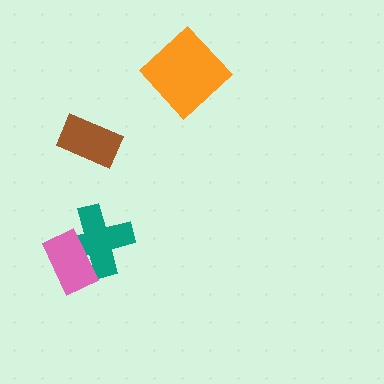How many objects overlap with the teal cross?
1 object overlaps with the teal cross.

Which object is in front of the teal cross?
The pink rectangle is in front of the teal cross.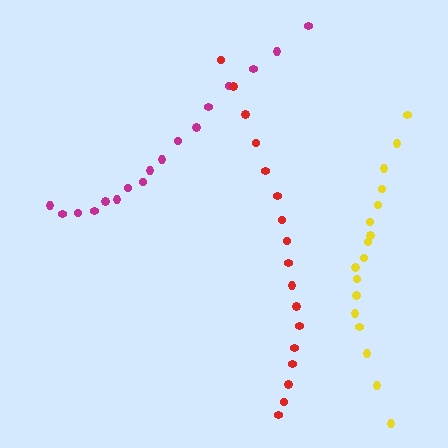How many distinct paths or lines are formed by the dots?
There are 3 distinct paths.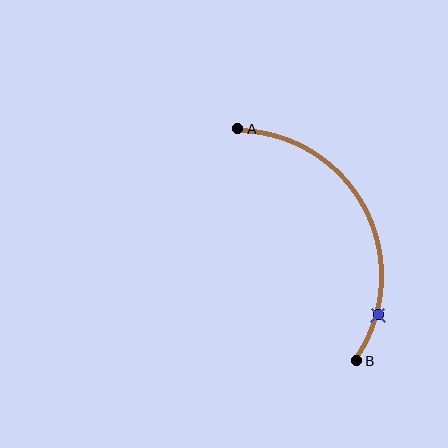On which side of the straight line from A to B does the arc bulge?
The arc bulges to the right of the straight line connecting A and B.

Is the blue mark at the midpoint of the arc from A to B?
No. The blue mark lies on the arc but is closer to endpoint B. The arc midpoint would be at the point on the curve equidistant along the arc from both A and B.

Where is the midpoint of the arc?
The arc midpoint is the point on the curve farthest from the straight line joining A and B. It sits to the right of that line.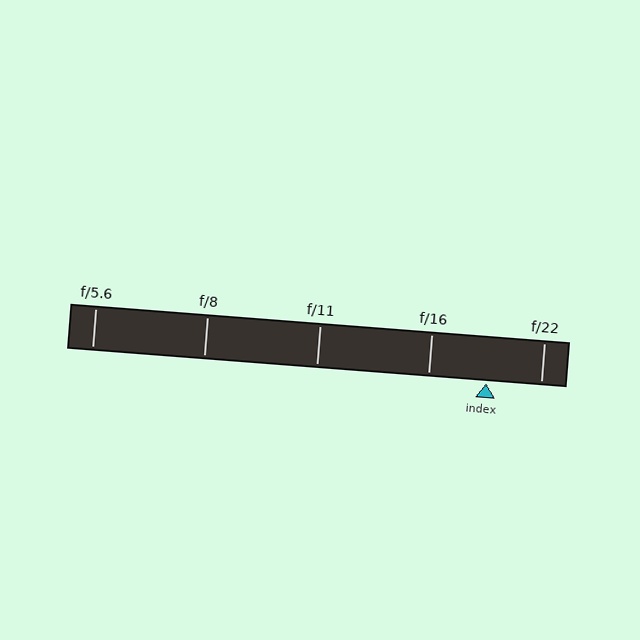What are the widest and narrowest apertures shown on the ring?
The widest aperture shown is f/5.6 and the narrowest is f/22.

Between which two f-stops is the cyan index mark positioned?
The index mark is between f/16 and f/22.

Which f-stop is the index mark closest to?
The index mark is closest to f/22.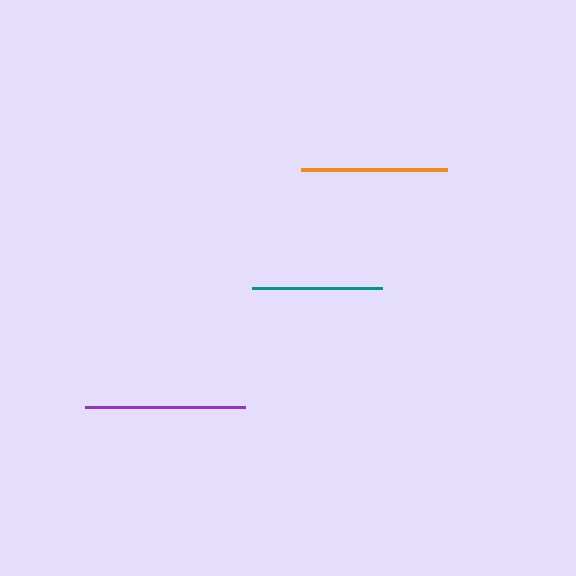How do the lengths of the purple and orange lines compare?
The purple and orange lines are approximately the same length.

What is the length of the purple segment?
The purple segment is approximately 160 pixels long.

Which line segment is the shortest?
The teal line is the shortest at approximately 130 pixels.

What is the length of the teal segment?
The teal segment is approximately 130 pixels long.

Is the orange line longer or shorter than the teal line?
The orange line is longer than the teal line.